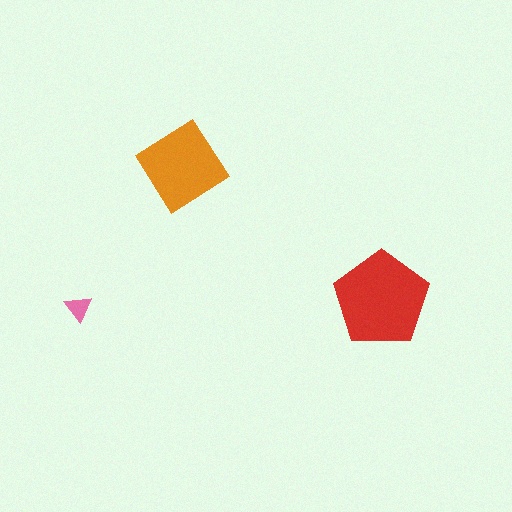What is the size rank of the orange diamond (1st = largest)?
2nd.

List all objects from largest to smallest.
The red pentagon, the orange diamond, the pink triangle.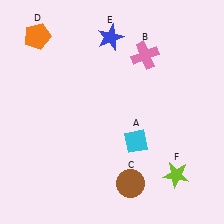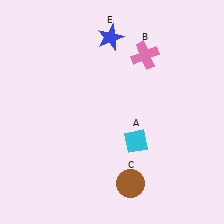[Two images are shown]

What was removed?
The lime star (F), the orange pentagon (D) were removed in Image 2.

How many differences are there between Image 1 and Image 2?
There are 2 differences between the two images.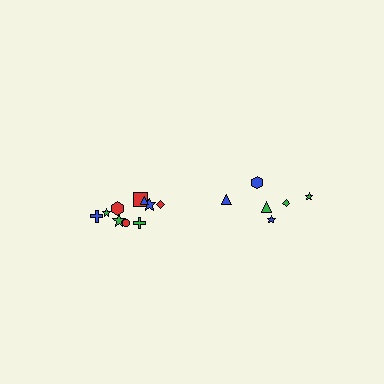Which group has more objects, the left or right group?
The left group.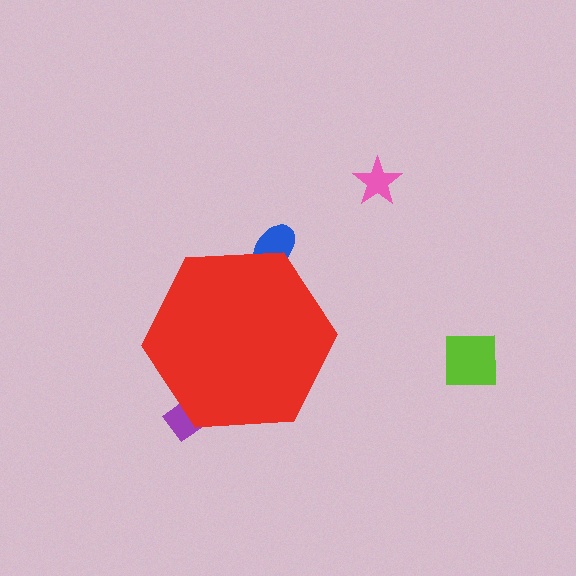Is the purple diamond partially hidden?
Yes, the purple diamond is partially hidden behind the red hexagon.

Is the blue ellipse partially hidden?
Yes, the blue ellipse is partially hidden behind the red hexagon.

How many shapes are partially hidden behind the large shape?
2 shapes are partially hidden.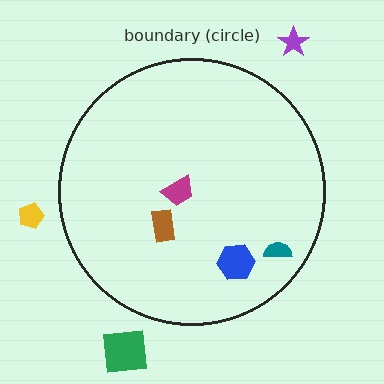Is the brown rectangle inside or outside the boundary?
Inside.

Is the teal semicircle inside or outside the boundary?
Inside.